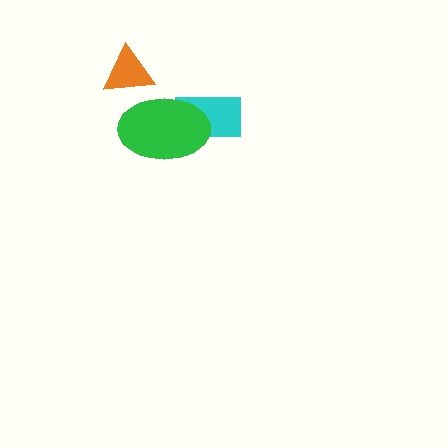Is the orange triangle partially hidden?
No, no other shape covers it.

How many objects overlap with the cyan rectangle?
1 object overlaps with the cyan rectangle.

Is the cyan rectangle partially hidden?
Yes, it is partially covered by another shape.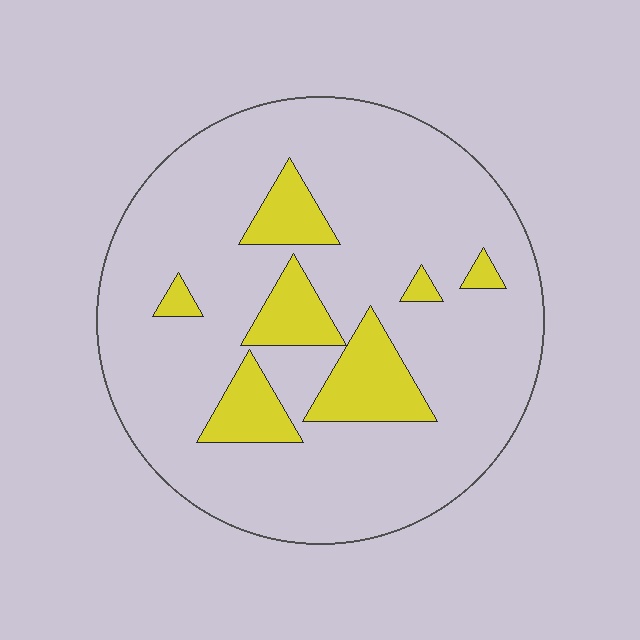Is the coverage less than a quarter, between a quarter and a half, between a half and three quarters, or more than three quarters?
Less than a quarter.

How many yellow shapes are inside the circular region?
7.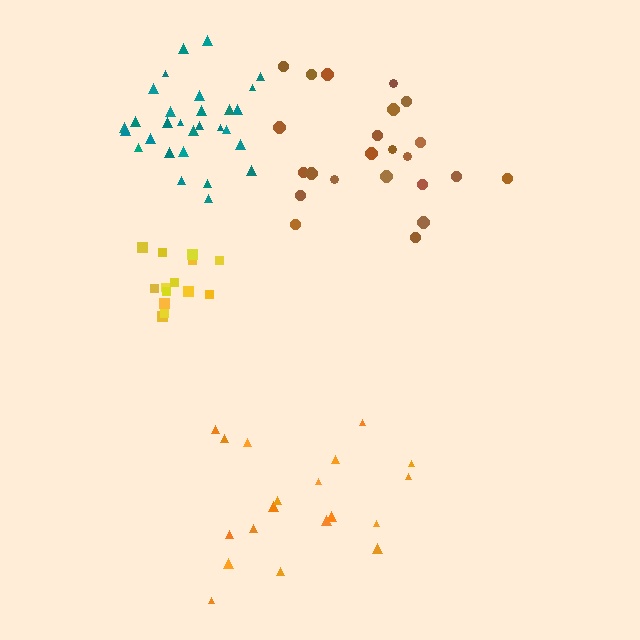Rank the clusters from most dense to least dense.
teal, yellow, brown, orange.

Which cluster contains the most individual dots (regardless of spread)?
Teal (29).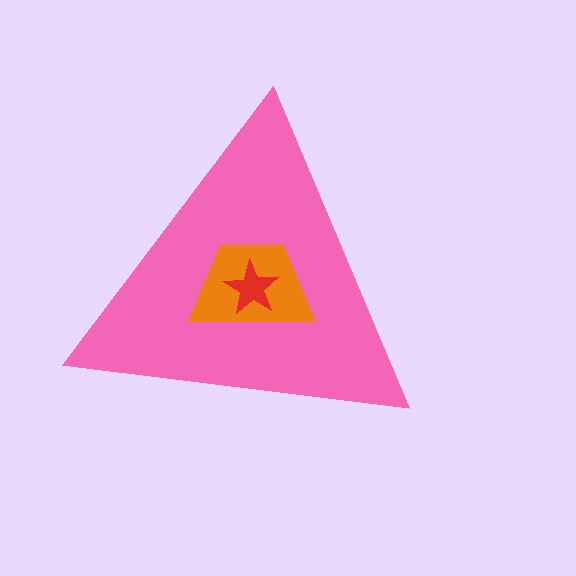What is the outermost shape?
The pink triangle.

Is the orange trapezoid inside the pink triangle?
Yes.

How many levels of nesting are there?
3.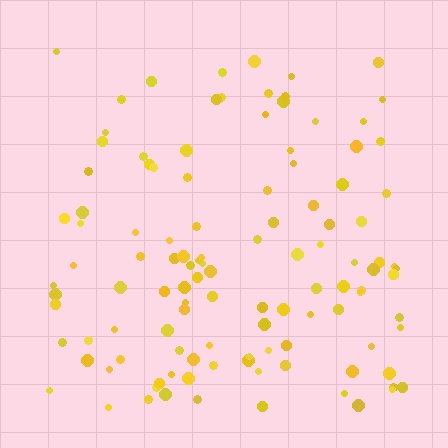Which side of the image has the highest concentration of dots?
The bottom.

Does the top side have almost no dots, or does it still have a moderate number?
Still a moderate number, just noticeably fewer than the bottom.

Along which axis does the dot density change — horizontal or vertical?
Vertical.